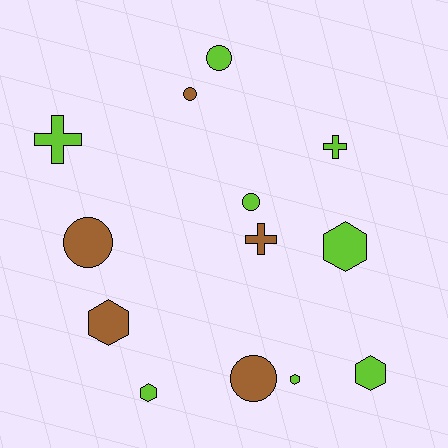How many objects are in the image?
There are 13 objects.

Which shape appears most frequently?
Circle, with 5 objects.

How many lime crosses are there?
There are 2 lime crosses.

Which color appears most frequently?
Lime, with 8 objects.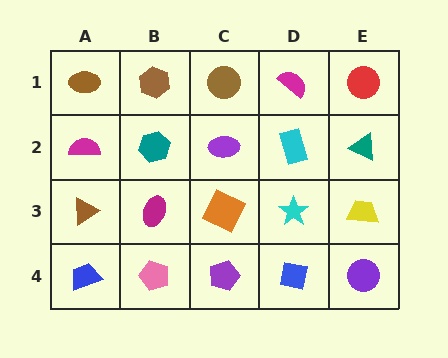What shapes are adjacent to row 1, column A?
A magenta semicircle (row 2, column A), a brown hexagon (row 1, column B).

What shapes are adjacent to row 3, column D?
A cyan rectangle (row 2, column D), a blue square (row 4, column D), an orange square (row 3, column C), a yellow trapezoid (row 3, column E).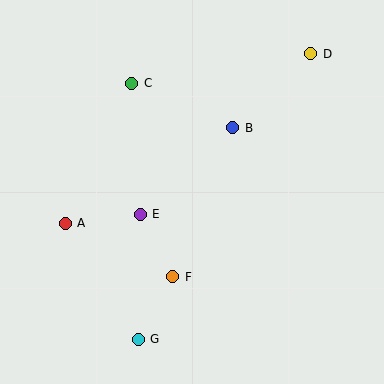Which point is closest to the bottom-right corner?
Point F is closest to the bottom-right corner.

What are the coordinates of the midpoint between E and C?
The midpoint between E and C is at (136, 149).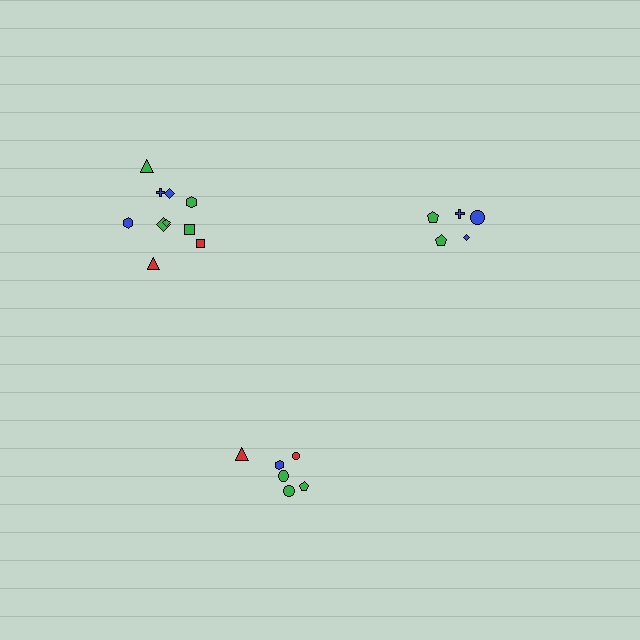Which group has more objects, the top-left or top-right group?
The top-left group.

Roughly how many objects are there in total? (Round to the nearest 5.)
Roughly 20 objects in total.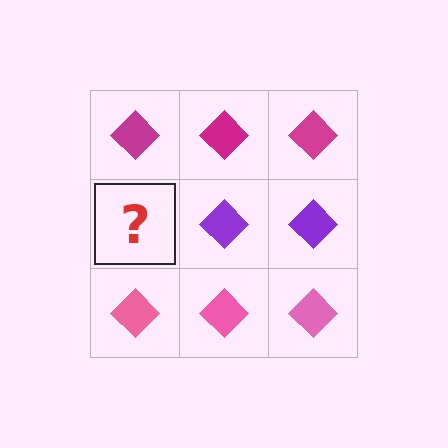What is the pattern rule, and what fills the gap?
The rule is that each row has a consistent color. The gap should be filled with a purple diamond.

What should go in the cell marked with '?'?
The missing cell should contain a purple diamond.